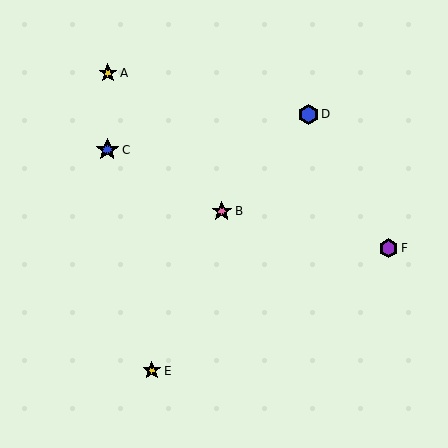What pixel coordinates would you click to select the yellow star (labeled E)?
Click at (152, 371) to select the yellow star E.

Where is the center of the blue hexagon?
The center of the blue hexagon is at (308, 114).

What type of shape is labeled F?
Shape F is a purple hexagon.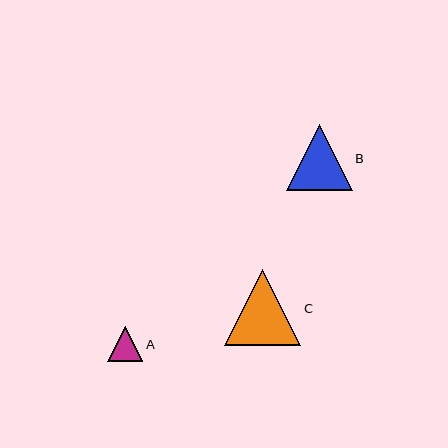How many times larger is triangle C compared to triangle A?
Triangle C is approximately 2.2 times the size of triangle A.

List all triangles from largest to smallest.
From largest to smallest: C, B, A.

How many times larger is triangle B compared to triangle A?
Triangle B is approximately 1.9 times the size of triangle A.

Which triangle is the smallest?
Triangle A is the smallest with a size of approximately 35 pixels.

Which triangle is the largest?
Triangle C is the largest with a size of approximately 76 pixels.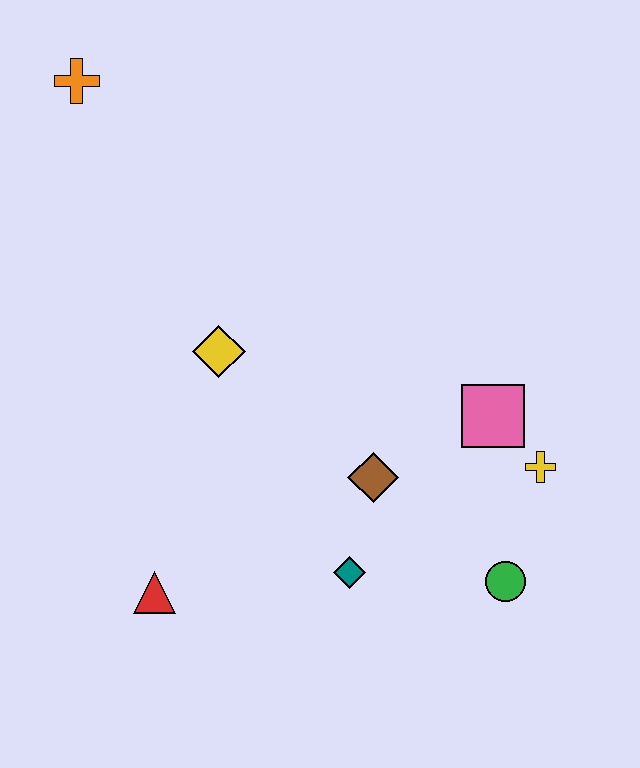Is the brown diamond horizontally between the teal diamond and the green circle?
Yes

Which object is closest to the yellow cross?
The pink square is closest to the yellow cross.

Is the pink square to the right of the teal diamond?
Yes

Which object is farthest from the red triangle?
The orange cross is farthest from the red triangle.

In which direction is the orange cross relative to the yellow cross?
The orange cross is to the left of the yellow cross.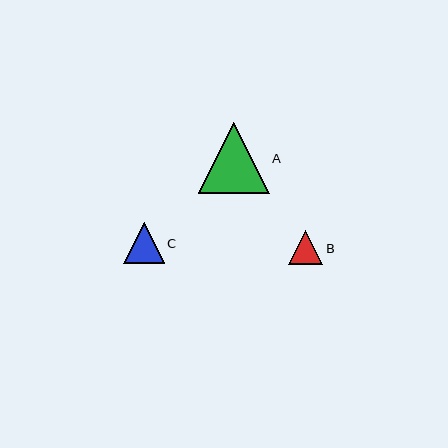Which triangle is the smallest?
Triangle B is the smallest with a size of approximately 34 pixels.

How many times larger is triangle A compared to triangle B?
Triangle A is approximately 2.1 times the size of triangle B.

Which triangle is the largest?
Triangle A is the largest with a size of approximately 71 pixels.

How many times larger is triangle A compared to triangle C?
Triangle A is approximately 1.7 times the size of triangle C.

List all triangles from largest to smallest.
From largest to smallest: A, C, B.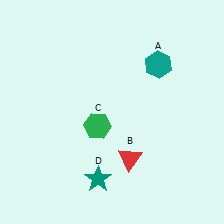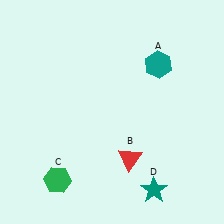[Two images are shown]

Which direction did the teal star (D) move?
The teal star (D) moved right.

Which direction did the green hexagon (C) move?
The green hexagon (C) moved down.